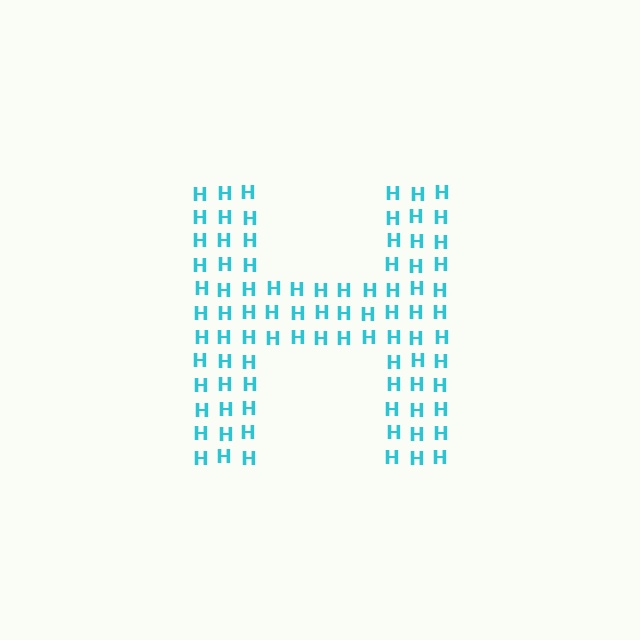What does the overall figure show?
The overall figure shows the letter H.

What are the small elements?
The small elements are letter H's.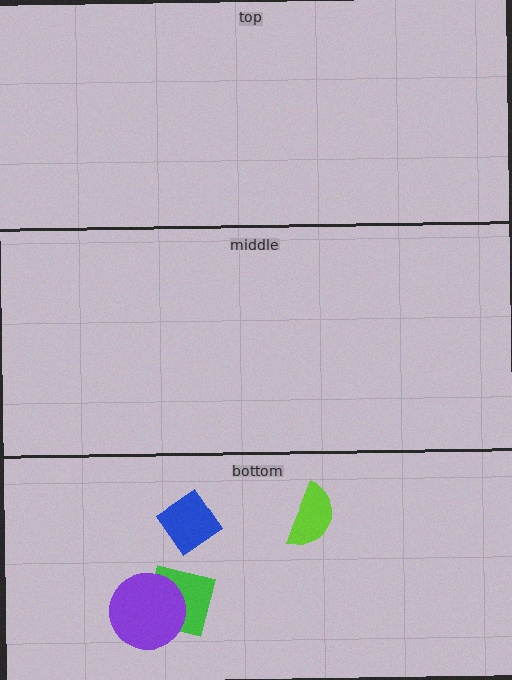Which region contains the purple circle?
The bottom region.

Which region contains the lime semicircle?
The bottom region.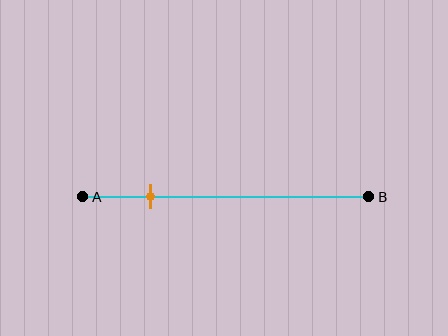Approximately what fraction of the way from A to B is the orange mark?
The orange mark is approximately 25% of the way from A to B.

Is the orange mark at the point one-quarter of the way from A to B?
Yes, the mark is approximately at the one-quarter point.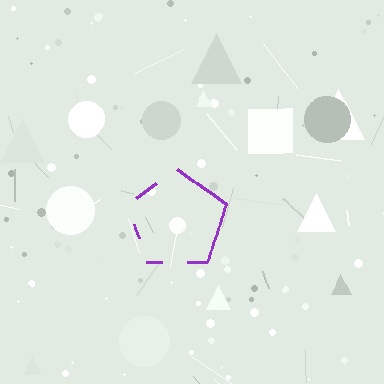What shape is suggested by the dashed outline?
The dashed outline suggests a pentagon.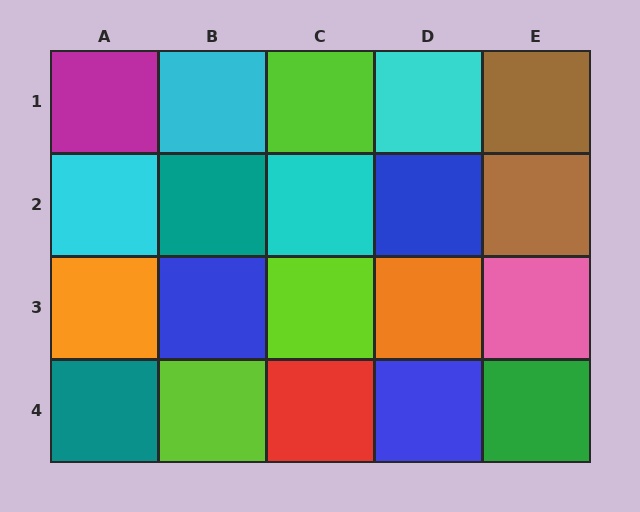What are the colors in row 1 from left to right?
Magenta, cyan, lime, cyan, brown.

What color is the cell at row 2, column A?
Cyan.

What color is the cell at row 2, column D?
Blue.